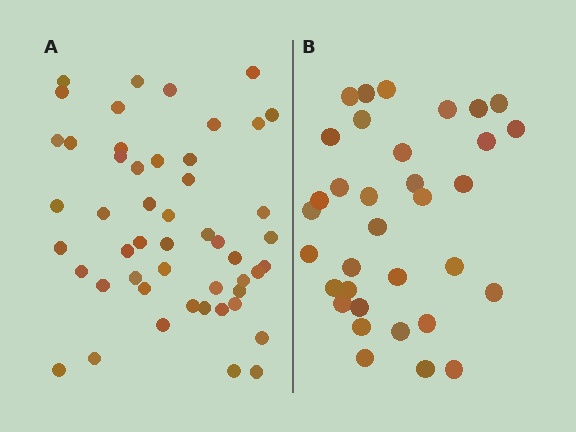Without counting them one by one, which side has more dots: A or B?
Region A (the left region) has more dots.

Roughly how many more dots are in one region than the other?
Region A has approximately 15 more dots than region B.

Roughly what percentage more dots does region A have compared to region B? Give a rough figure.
About 45% more.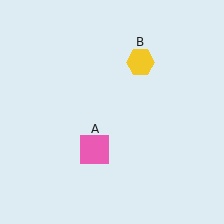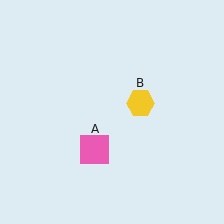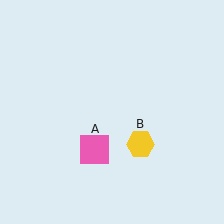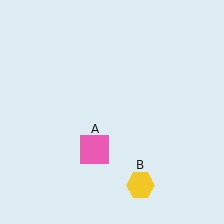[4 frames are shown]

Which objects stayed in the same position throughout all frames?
Pink square (object A) remained stationary.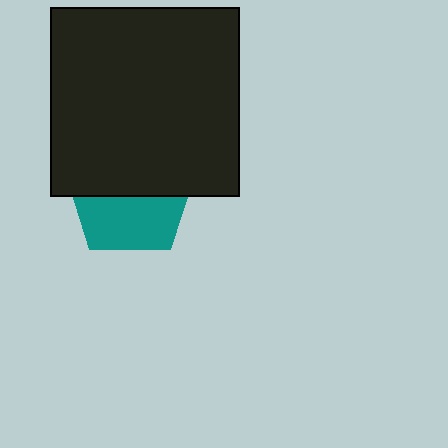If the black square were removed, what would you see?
You would see the complete teal pentagon.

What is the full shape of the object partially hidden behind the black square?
The partially hidden object is a teal pentagon.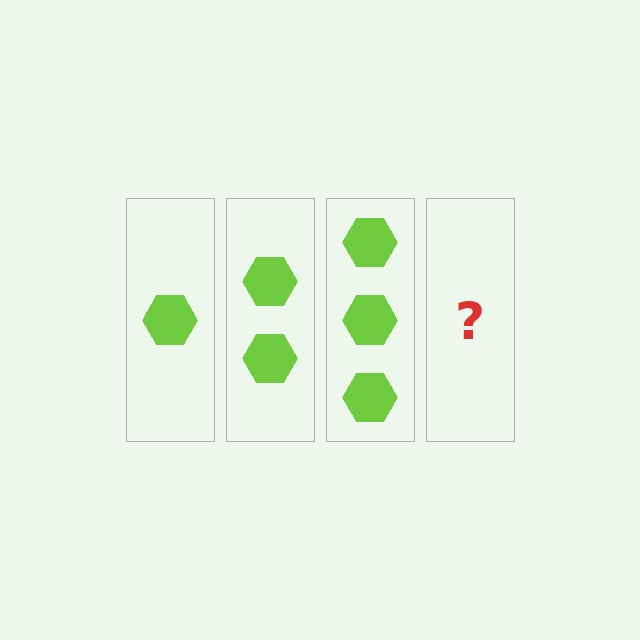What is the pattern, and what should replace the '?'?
The pattern is that each step adds one more hexagon. The '?' should be 4 hexagons.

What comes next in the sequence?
The next element should be 4 hexagons.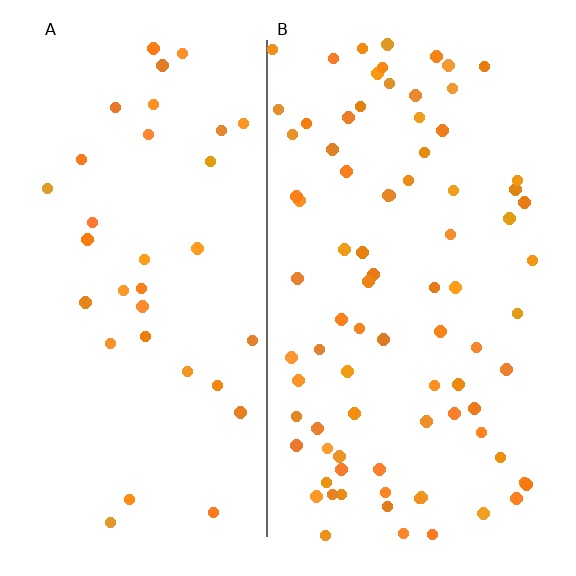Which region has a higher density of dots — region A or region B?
B (the right).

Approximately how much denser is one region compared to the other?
Approximately 2.5× — region B over region A.